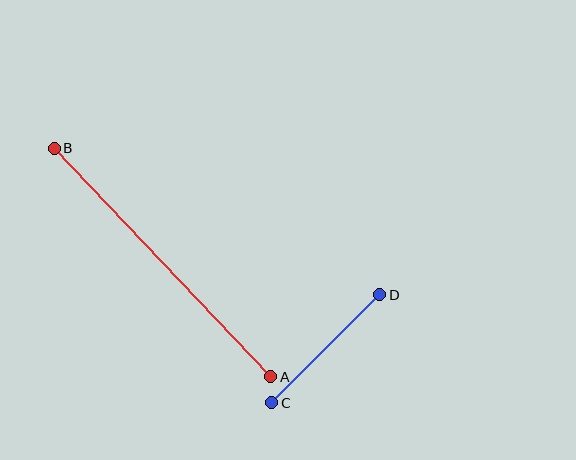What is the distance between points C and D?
The distance is approximately 153 pixels.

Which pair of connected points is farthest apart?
Points A and B are farthest apart.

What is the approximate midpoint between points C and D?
The midpoint is at approximately (326, 349) pixels.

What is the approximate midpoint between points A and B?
The midpoint is at approximately (162, 262) pixels.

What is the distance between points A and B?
The distance is approximately 315 pixels.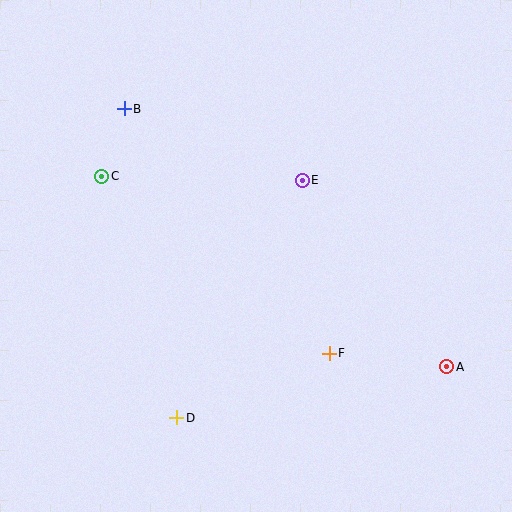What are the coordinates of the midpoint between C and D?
The midpoint between C and D is at (139, 297).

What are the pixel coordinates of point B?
Point B is at (124, 109).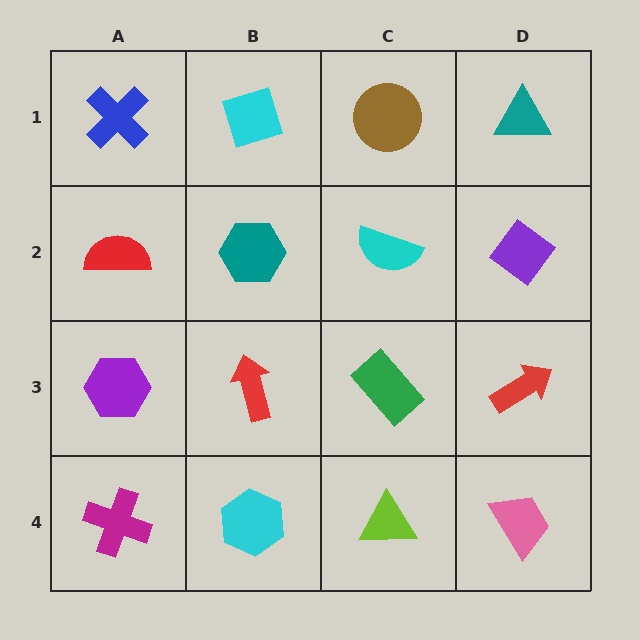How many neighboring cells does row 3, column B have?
4.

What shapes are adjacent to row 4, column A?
A purple hexagon (row 3, column A), a cyan hexagon (row 4, column B).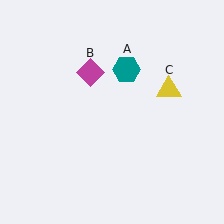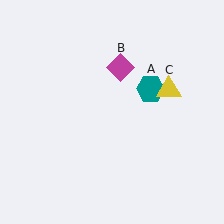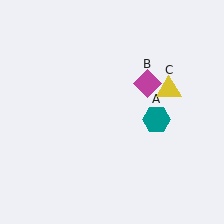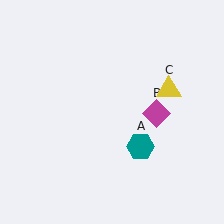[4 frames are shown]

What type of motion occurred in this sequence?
The teal hexagon (object A), magenta diamond (object B) rotated clockwise around the center of the scene.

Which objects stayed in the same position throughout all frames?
Yellow triangle (object C) remained stationary.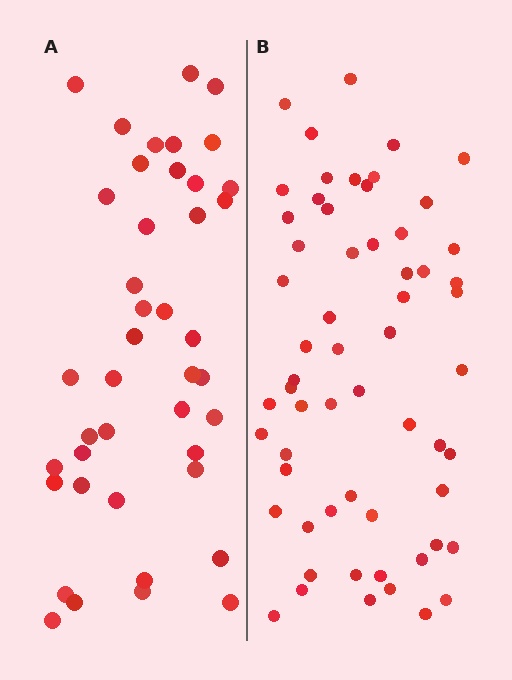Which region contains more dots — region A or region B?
Region B (the right region) has more dots.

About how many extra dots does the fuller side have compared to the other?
Region B has approximately 20 more dots than region A.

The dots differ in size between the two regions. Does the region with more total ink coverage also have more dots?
No. Region A has more total ink coverage because its dots are larger, but region B actually contains more individual dots. Total area can be misleading — the number of items is what matters here.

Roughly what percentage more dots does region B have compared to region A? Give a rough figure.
About 45% more.